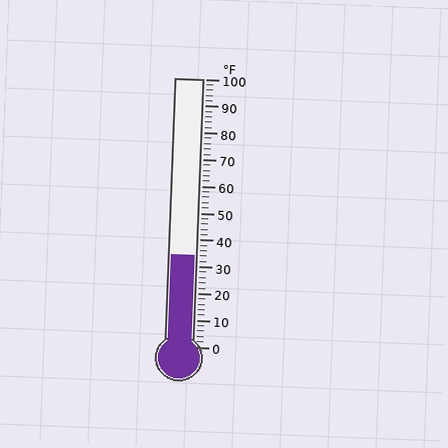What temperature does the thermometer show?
The thermometer shows approximately 34°F.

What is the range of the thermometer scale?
The thermometer scale ranges from 0°F to 100°F.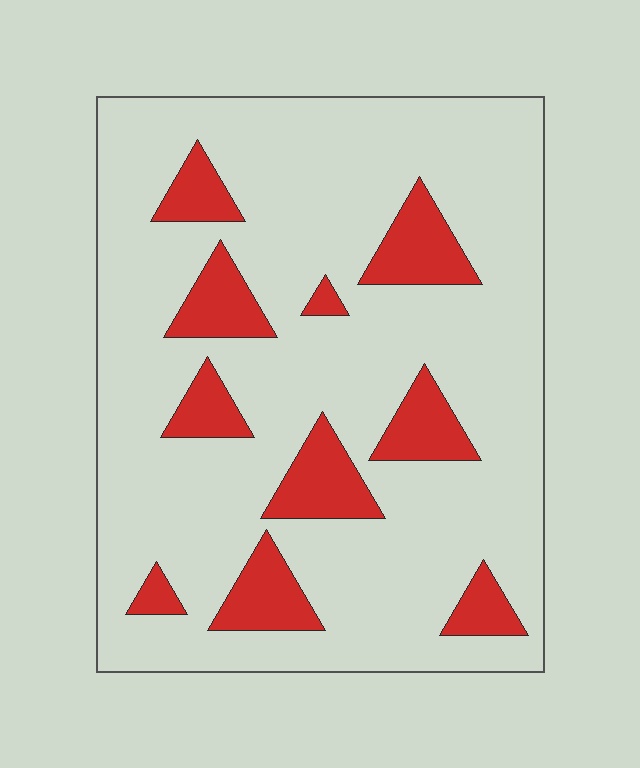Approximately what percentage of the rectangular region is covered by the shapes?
Approximately 20%.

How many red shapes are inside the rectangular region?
10.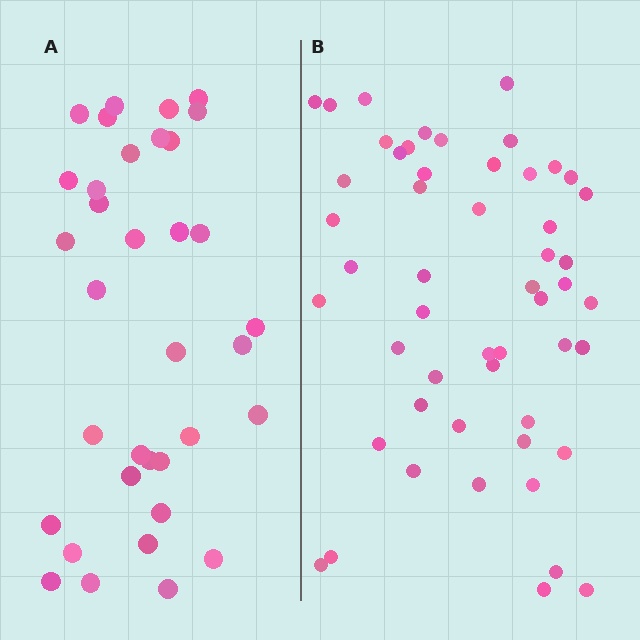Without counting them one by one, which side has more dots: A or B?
Region B (the right region) has more dots.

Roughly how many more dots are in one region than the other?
Region B has approximately 15 more dots than region A.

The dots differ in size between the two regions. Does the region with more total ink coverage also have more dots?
No. Region A has more total ink coverage because its dots are larger, but region B actually contains more individual dots. Total area can be misleading — the number of items is what matters here.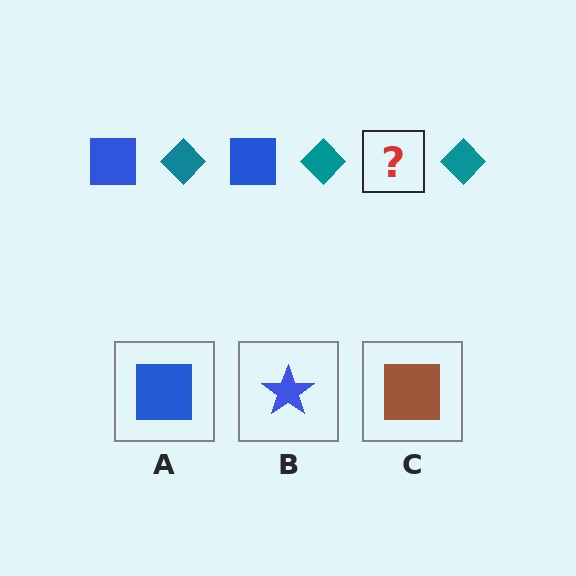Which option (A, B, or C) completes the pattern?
A.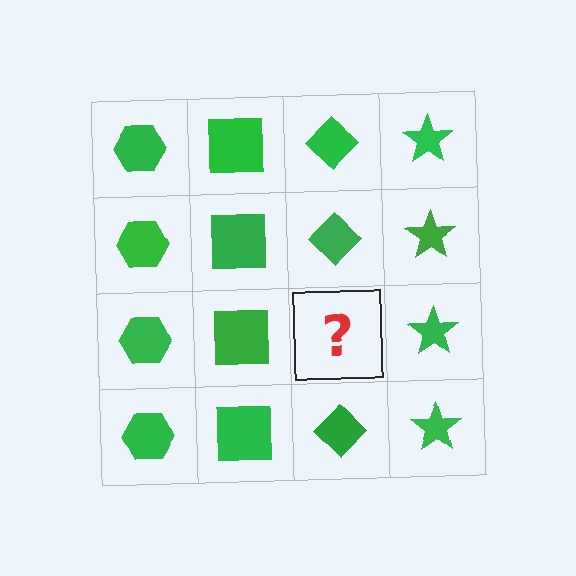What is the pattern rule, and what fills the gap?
The rule is that each column has a consistent shape. The gap should be filled with a green diamond.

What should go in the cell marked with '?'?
The missing cell should contain a green diamond.